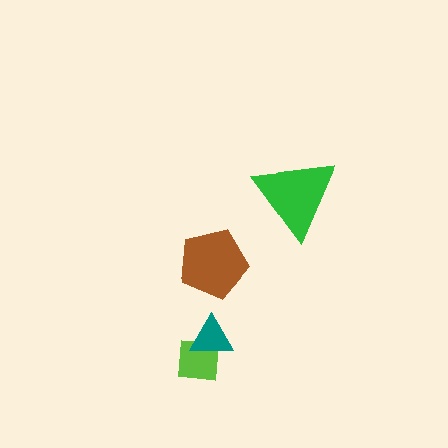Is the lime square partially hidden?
Yes, it is partially covered by another shape.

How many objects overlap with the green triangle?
0 objects overlap with the green triangle.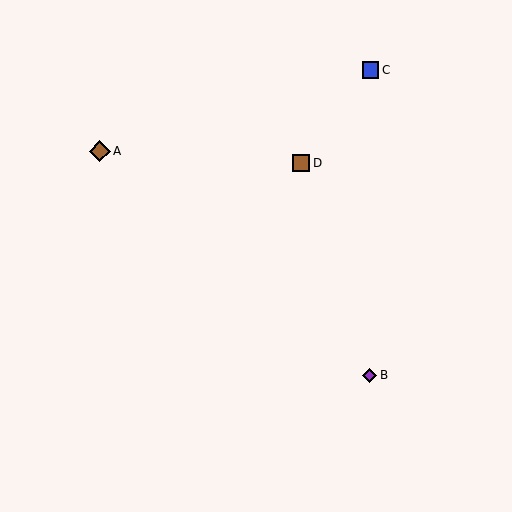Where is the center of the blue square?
The center of the blue square is at (371, 70).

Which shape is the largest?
The brown diamond (labeled A) is the largest.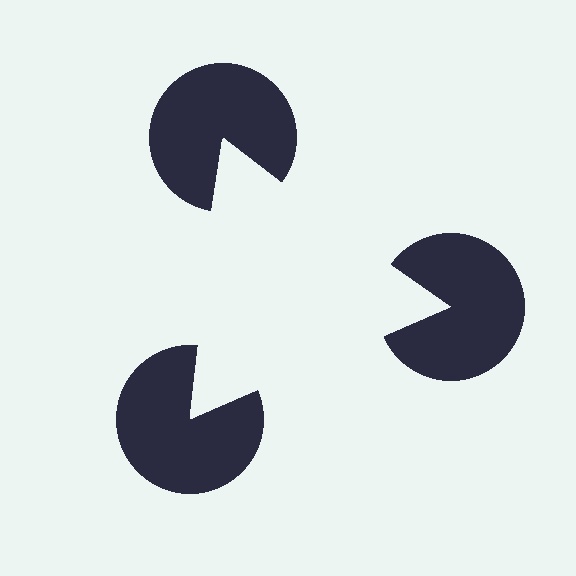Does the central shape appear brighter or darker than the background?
It typically appears slightly brighter than the background, even though no actual brightness change is drawn.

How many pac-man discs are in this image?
There are 3 — one at each vertex of the illusory triangle.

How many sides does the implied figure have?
3 sides.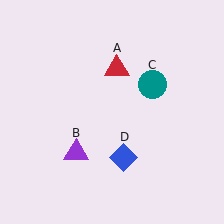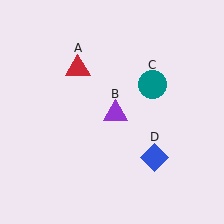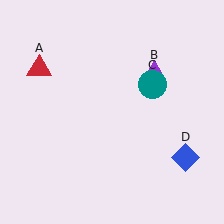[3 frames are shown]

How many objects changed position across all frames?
3 objects changed position: red triangle (object A), purple triangle (object B), blue diamond (object D).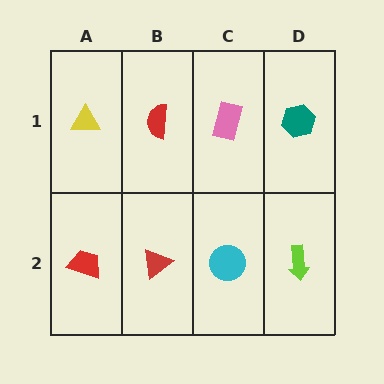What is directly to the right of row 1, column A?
A red semicircle.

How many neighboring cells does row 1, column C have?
3.